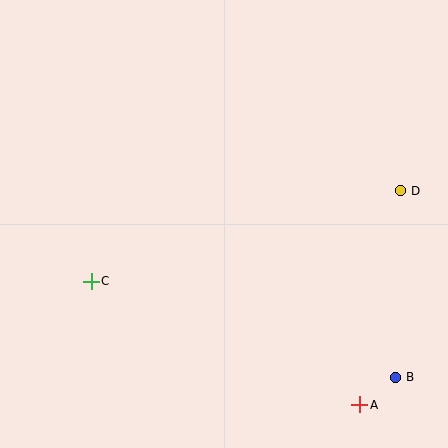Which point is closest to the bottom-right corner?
Point B is closest to the bottom-right corner.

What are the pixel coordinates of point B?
Point B is at (396, 377).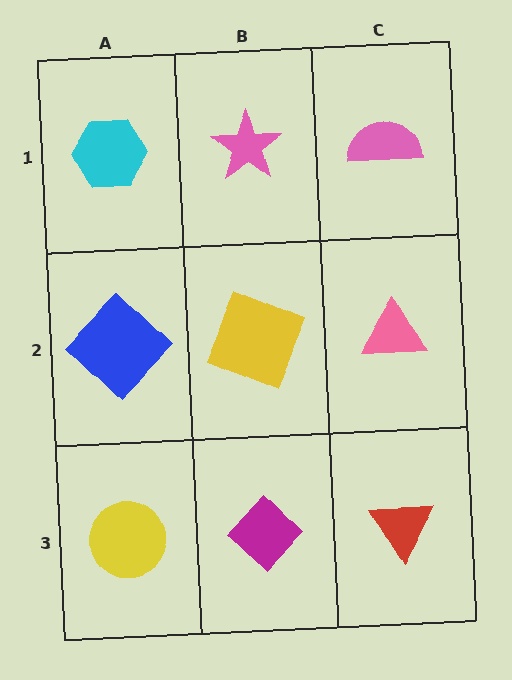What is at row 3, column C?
A red triangle.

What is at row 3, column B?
A magenta diamond.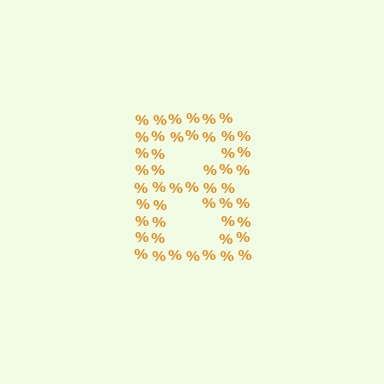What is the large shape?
The large shape is the letter B.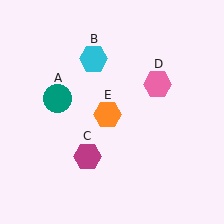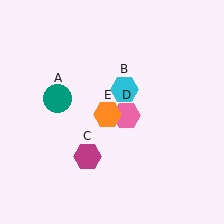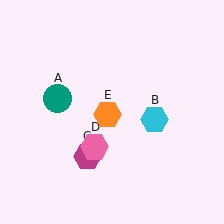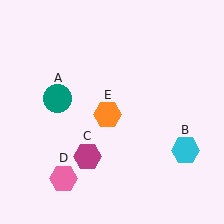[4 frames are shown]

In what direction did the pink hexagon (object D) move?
The pink hexagon (object D) moved down and to the left.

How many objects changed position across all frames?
2 objects changed position: cyan hexagon (object B), pink hexagon (object D).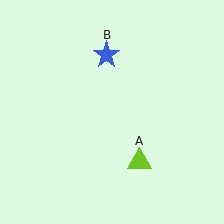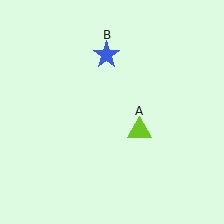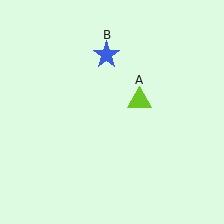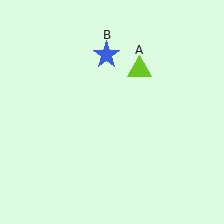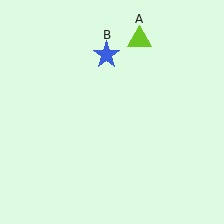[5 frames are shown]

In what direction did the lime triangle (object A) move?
The lime triangle (object A) moved up.